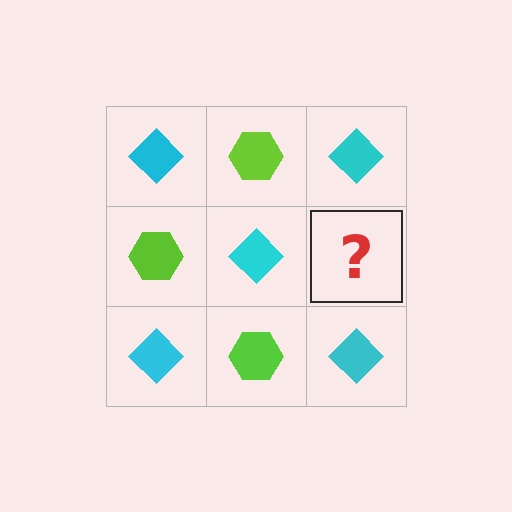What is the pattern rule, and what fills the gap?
The rule is that it alternates cyan diamond and lime hexagon in a checkerboard pattern. The gap should be filled with a lime hexagon.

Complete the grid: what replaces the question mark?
The question mark should be replaced with a lime hexagon.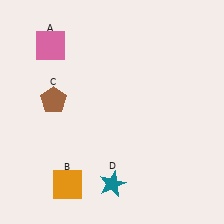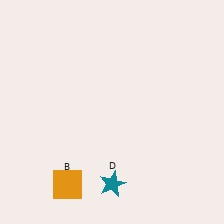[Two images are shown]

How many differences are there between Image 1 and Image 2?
There are 2 differences between the two images.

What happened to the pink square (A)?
The pink square (A) was removed in Image 2. It was in the top-left area of Image 1.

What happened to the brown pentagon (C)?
The brown pentagon (C) was removed in Image 2. It was in the top-left area of Image 1.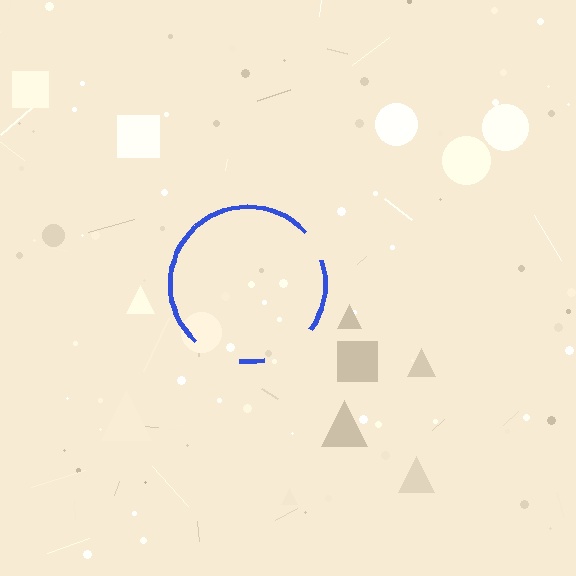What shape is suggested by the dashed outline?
The dashed outline suggests a circle.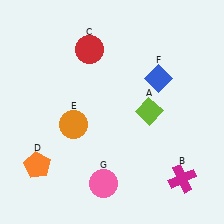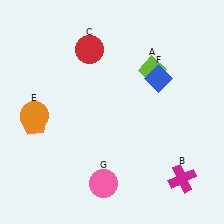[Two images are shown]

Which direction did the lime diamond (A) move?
The lime diamond (A) moved up.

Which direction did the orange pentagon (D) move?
The orange pentagon (D) moved up.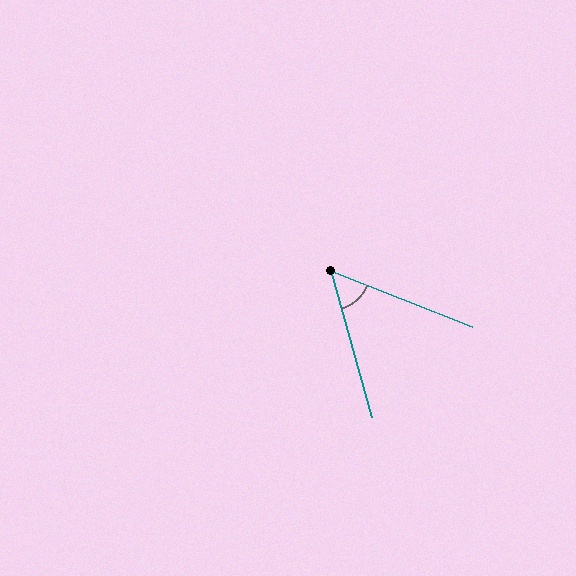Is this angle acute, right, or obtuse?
It is acute.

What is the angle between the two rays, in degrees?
Approximately 53 degrees.